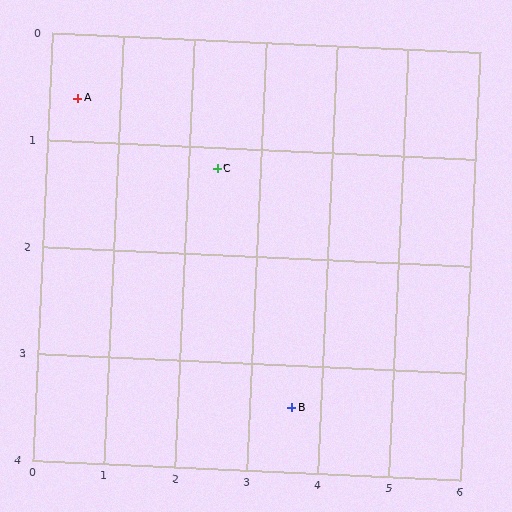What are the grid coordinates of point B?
Point B is at approximately (3.6, 3.4).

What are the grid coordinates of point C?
Point C is at approximately (2.4, 1.2).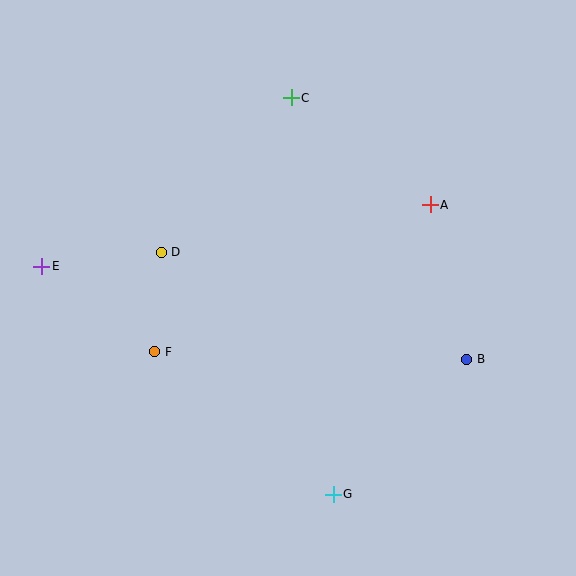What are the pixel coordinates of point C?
Point C is at (291, 98).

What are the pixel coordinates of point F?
Point F is at (155, 352).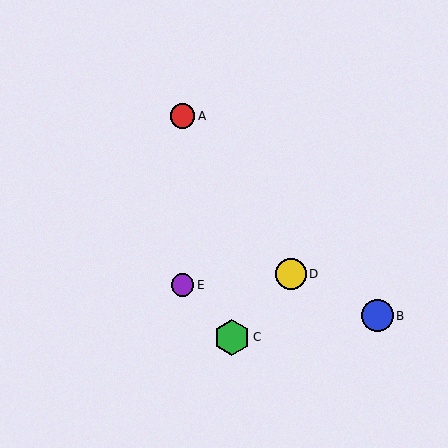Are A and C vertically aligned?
No, A is at x≈183 and C is at x≈232.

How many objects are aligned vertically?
2 objects (A, E) are aligned vertically.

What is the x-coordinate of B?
Object B is at x≈377.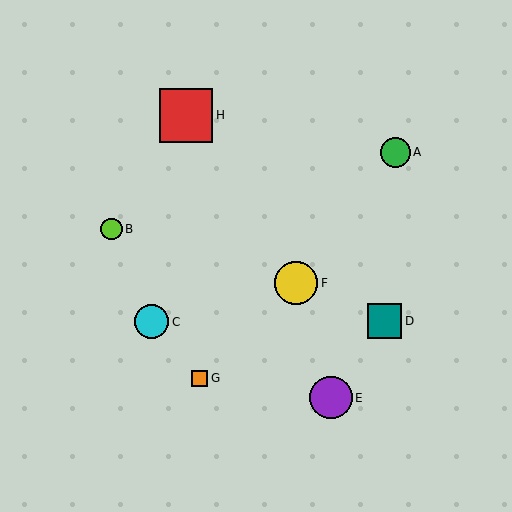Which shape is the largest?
The red square (labeled H) is the largest.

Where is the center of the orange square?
The center of the orange square is at (200, 378).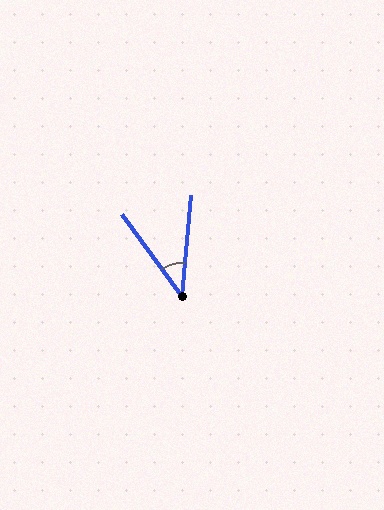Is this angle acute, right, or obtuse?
It is acute.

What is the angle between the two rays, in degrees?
Approximately 41 degrees.